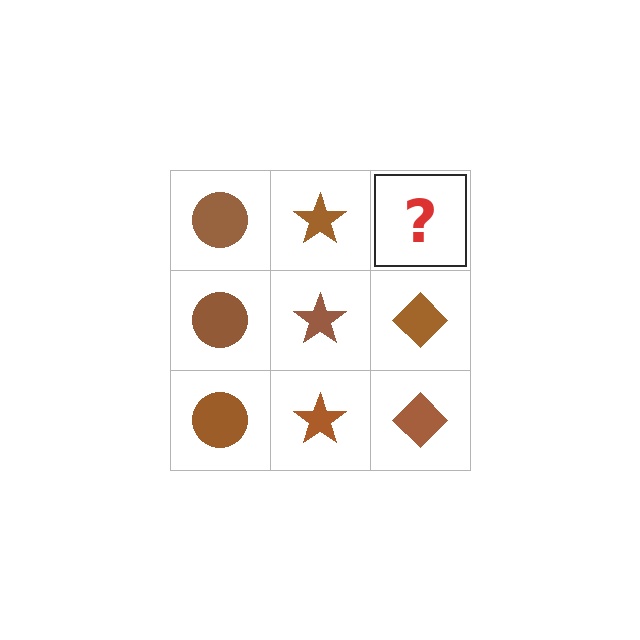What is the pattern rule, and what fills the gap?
The rule is that each column has a consistent shape. The gap should be filled with a brown diamond.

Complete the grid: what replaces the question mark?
The question mark should be replaced with a brown diamond.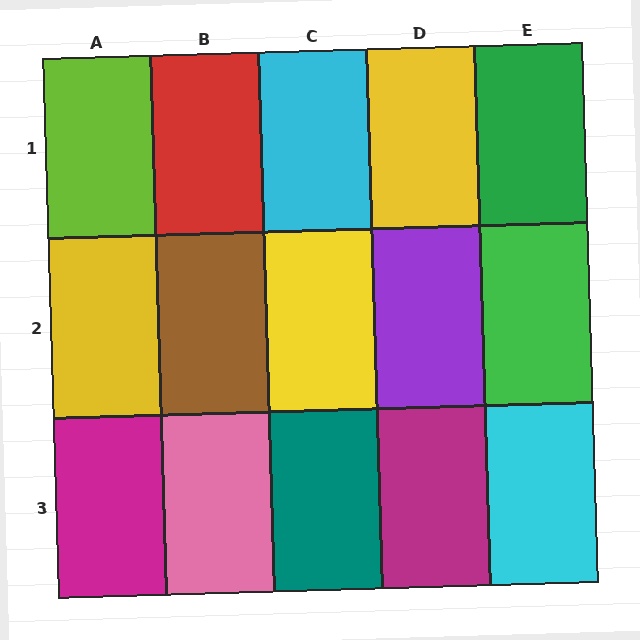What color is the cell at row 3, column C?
Teal.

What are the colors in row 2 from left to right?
Yellow, brown, yellow, purple, green.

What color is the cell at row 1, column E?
Green.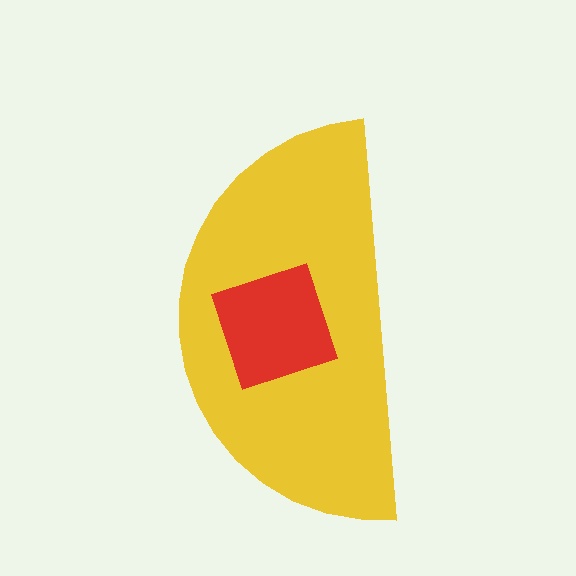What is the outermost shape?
The yellow semicircle.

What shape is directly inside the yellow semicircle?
The red square.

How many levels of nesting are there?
2.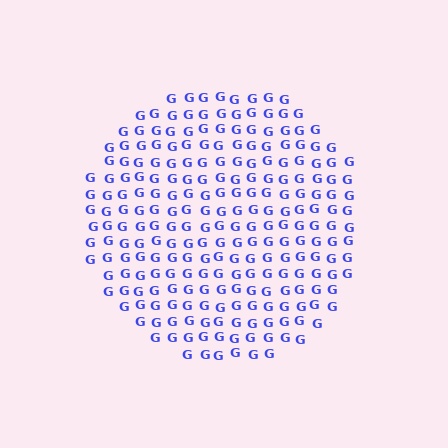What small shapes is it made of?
It is made of small letter G's.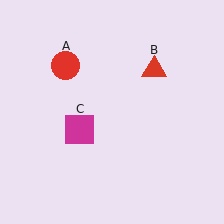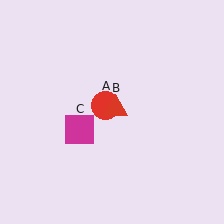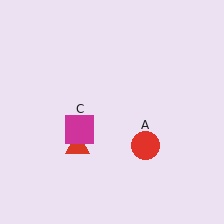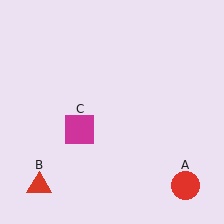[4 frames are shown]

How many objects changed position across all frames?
2 objects changed position: red circle (object A), red triangle (object B).